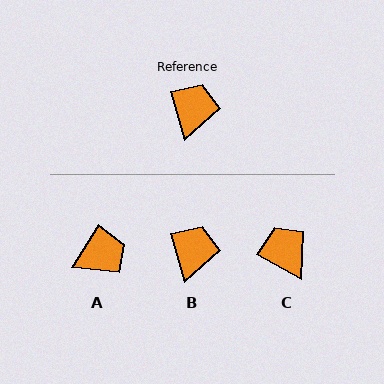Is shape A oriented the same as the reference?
No, it is off by about 48 degrees.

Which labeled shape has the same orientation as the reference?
B.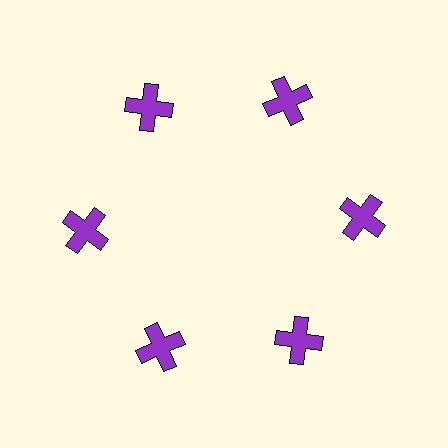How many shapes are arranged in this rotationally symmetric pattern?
There are 6 shapes, arranged in 6 groups of 1.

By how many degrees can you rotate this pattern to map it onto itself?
The pattern maps onto itself every 60 degrees of rotation.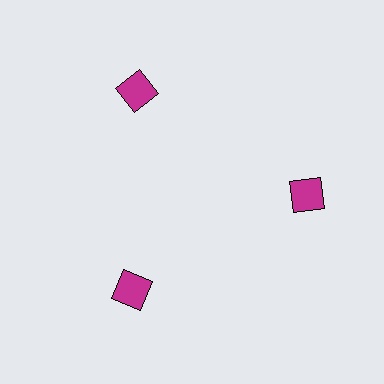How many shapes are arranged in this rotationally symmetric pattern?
There are 3 shapes, arranged in 3 groups of 1.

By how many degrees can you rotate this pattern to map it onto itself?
The pattern maps onto itself every 120 degrees of rotation.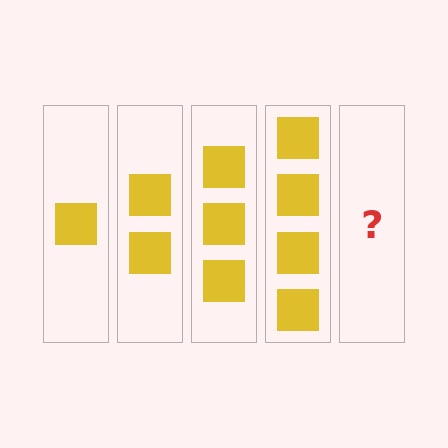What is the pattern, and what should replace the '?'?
The pattern is that each step adds one more square. The '?' should be 5 squares.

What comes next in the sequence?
The next element should be 5 squares.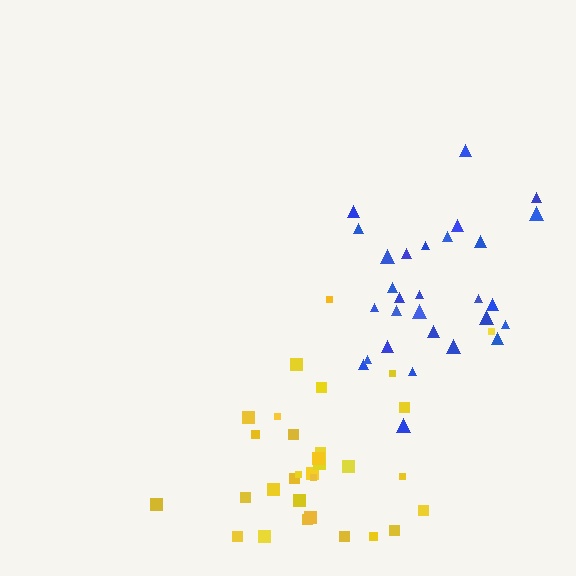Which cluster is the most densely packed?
Blue.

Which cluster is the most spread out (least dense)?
Yellow.